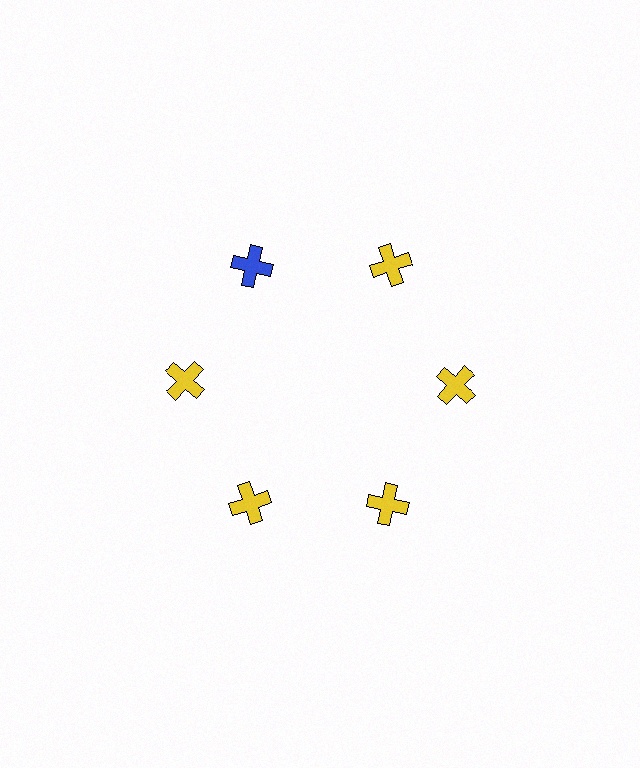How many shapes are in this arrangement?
There are 6 shapes arranged in a ring pattern.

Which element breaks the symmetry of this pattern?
The blue cross at roughly the 11 o'clock position breaks the symmetry. All other shapes are yellow crosses.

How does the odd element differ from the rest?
It has a different color: blue instead of yellow.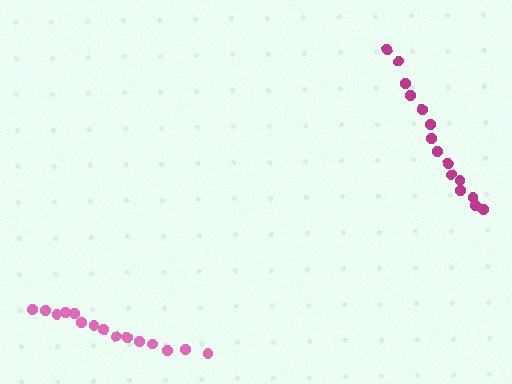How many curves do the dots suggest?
There are 2 distinct paths.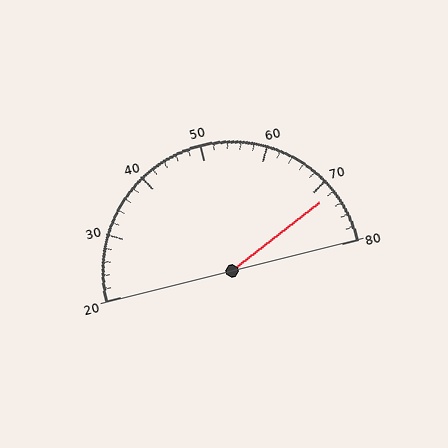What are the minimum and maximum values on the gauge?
The gauge ranges from 20 to 80.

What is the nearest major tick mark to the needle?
The nearest major tick mark is 70.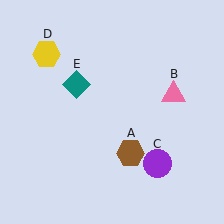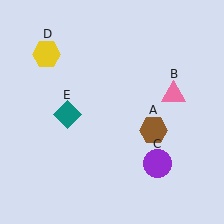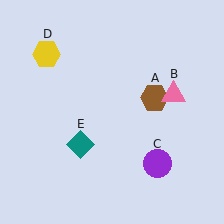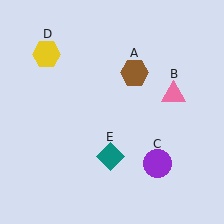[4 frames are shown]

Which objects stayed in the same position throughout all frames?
Pink triangle (object B) and purple circle (object C) and yellow hexagon (object D) remained stationary.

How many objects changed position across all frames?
2 objects changed position: brown hexagon (object A), teal diamond (object E).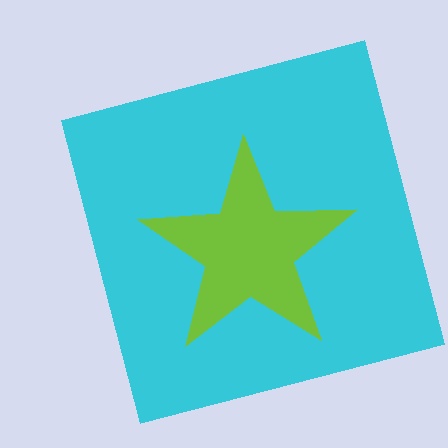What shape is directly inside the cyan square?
The lime star.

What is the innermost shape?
The lime star.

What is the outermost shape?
The cyan square.